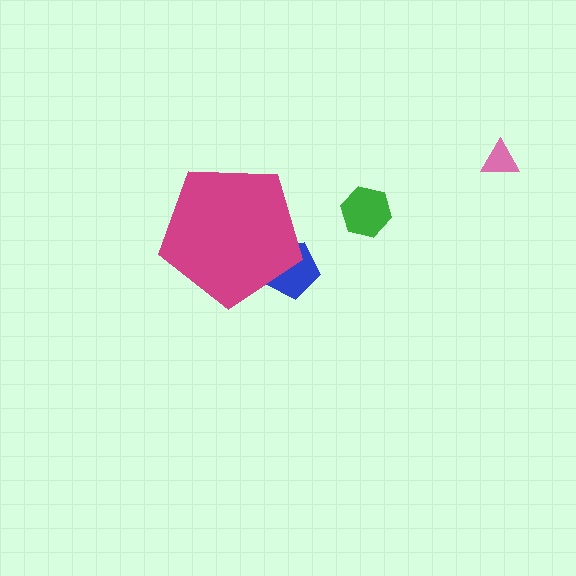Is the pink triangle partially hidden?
No, the pink triangle is fully visible.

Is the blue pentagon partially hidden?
Yes, the blue pentagon is partially hidden behind the magenta pentagon.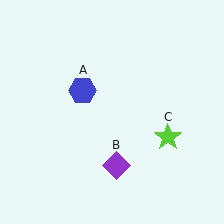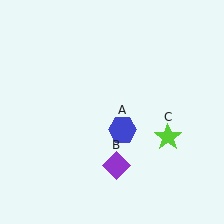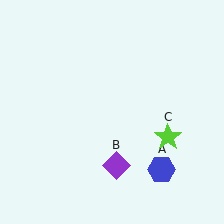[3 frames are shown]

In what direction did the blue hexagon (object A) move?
The blue hexagon (object A) moved down and to the right.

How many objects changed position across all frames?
1 object changed position: blue hexagon (object A).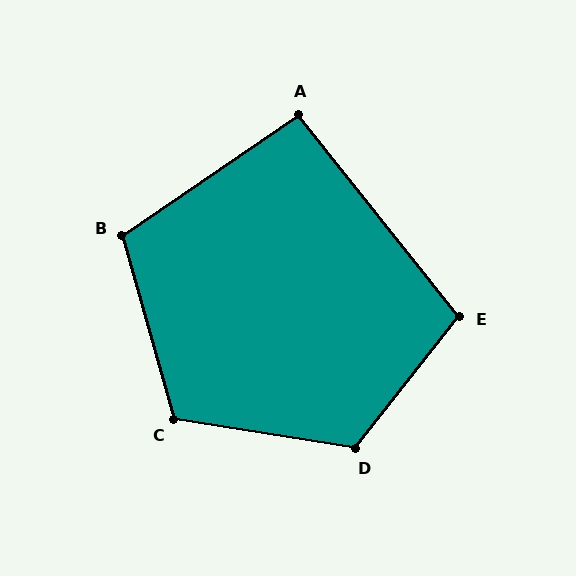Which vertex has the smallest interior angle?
A, at approximately 94 degrees.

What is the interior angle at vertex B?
Approximately 109 degrees (obtuse).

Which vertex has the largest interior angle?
D, at approximately 119 degrees.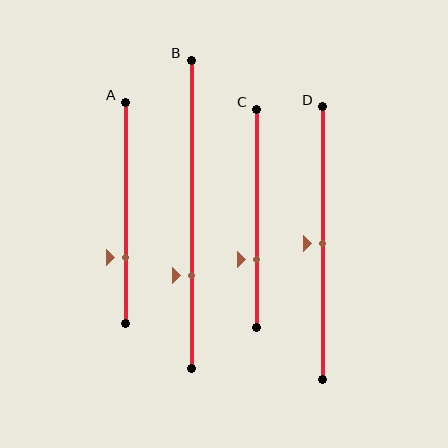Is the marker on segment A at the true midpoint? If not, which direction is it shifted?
No, the marker on segment A is shifted downward by about 20% of the segment length.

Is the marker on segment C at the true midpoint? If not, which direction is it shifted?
No, the marker on segment C is shifted downward by about 19% of the segment length.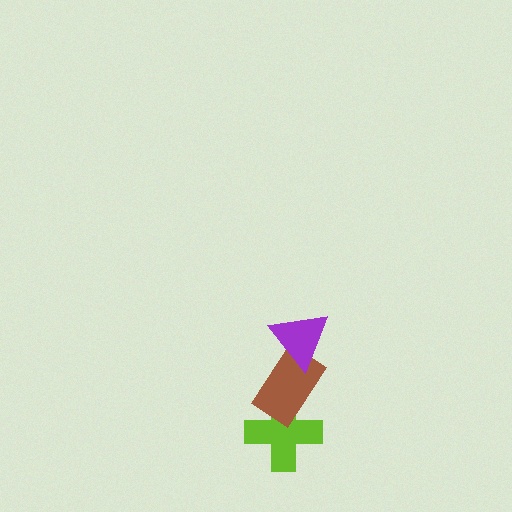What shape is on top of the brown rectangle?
The purple triangle is on top of the brown rectangle.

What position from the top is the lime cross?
The lime cross is 3rd from the top.